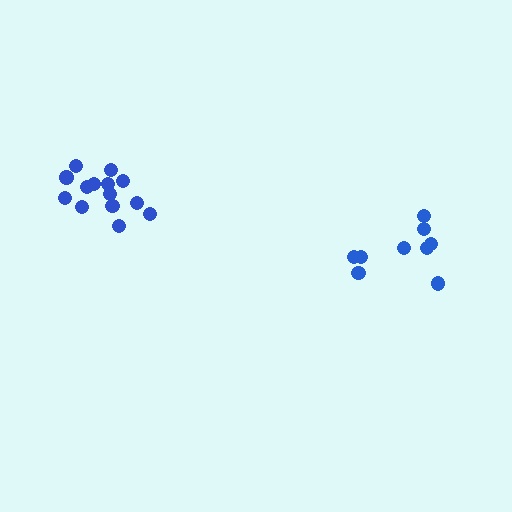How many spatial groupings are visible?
There are 2 spatial groupings.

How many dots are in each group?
Group 1: 14 dots, Group 2: 9 dots (23 total).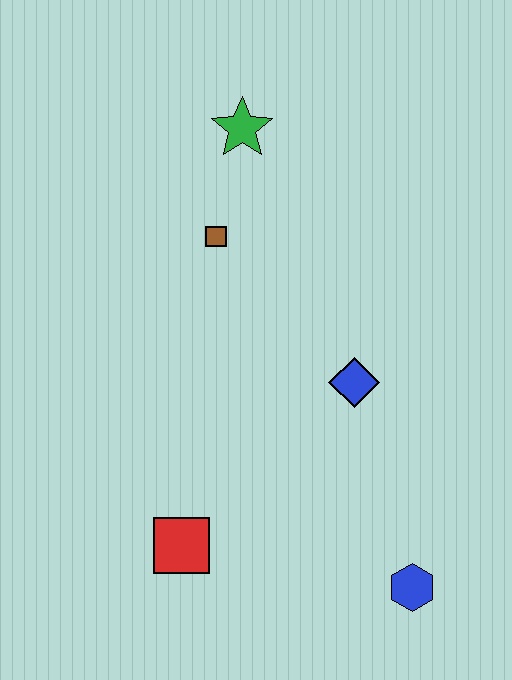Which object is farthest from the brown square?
The blue hexagon is farthest from the brown square.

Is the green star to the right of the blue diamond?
No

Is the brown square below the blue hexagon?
No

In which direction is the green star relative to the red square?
The green star is above the red square.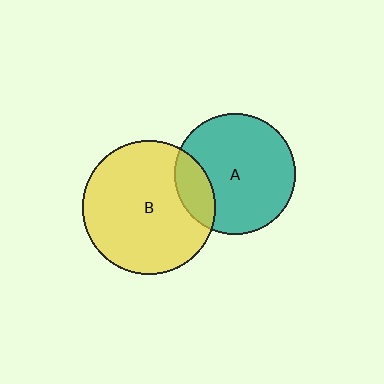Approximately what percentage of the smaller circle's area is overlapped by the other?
Approximately 20%.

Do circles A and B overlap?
Yes.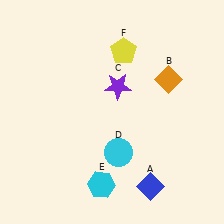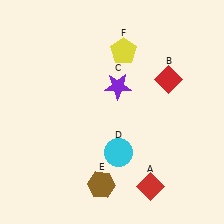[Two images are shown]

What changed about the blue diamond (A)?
In Image 1, A is blue. In Image 2, it changed to red.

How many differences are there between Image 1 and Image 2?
There are 3 differences between the two images.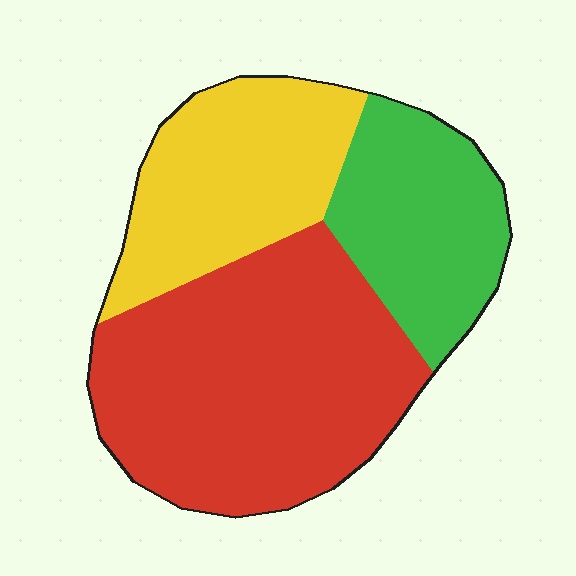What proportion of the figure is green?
Green takes up about one quarter (1/4) of the figure.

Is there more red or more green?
Red.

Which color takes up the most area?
Red, at roughly 50%.